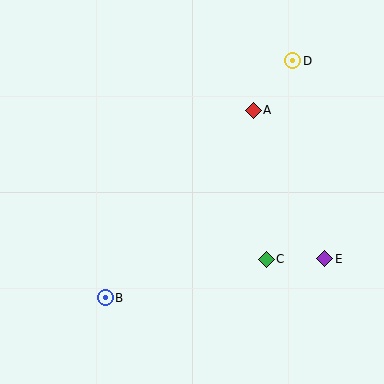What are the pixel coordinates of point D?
Point D is at (293, 61).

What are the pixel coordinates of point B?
Point B is at (105, 298).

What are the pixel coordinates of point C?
Point C is at (266, 259).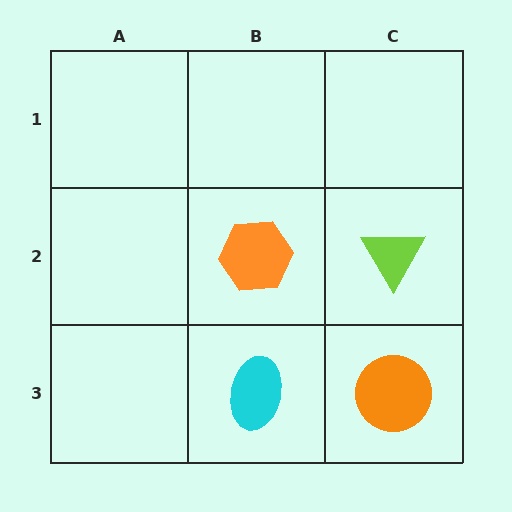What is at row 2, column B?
An orange hexagon.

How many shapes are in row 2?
2 shapes.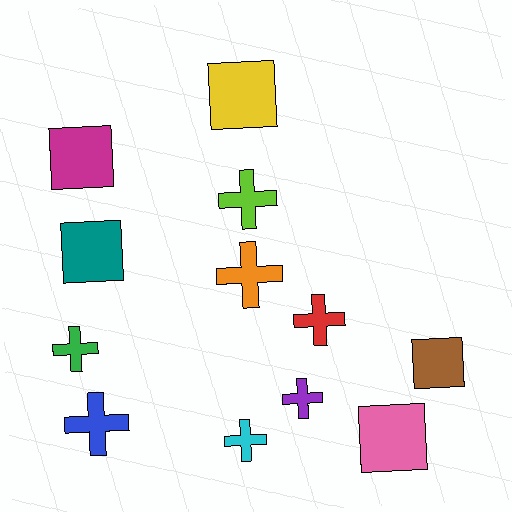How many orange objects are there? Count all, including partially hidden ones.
There is 1 orange object.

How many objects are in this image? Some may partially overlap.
There are 12 objects.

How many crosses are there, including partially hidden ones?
There are 7 crosses.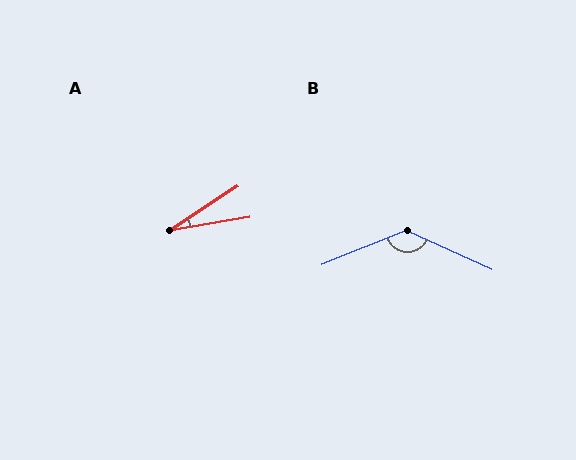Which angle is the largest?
B, at approximately 133 degrees.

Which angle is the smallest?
A, at approximately 23 degrees.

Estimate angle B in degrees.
Approximately 133 degrees.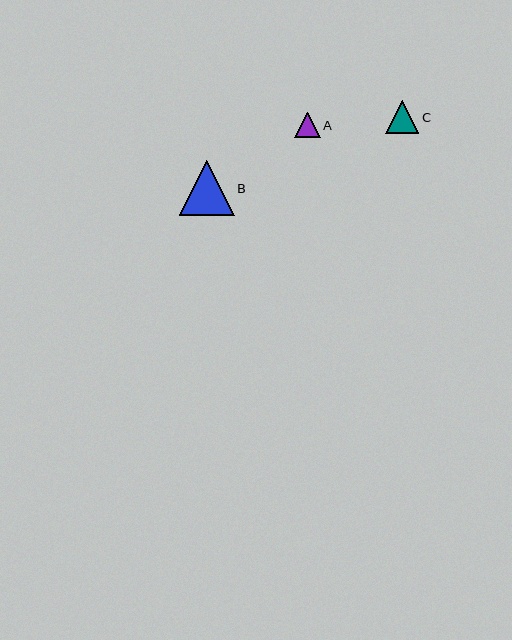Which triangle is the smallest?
Triangle A is the smallest with a size of approximately 26 pixels.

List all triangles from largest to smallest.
From largest to smallest: B, C, A.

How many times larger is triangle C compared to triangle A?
Triangle C is approximately 1.3 times the size of triangle A.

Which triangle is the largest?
Triangle B is the largest with a size of approximately 55 pixels.